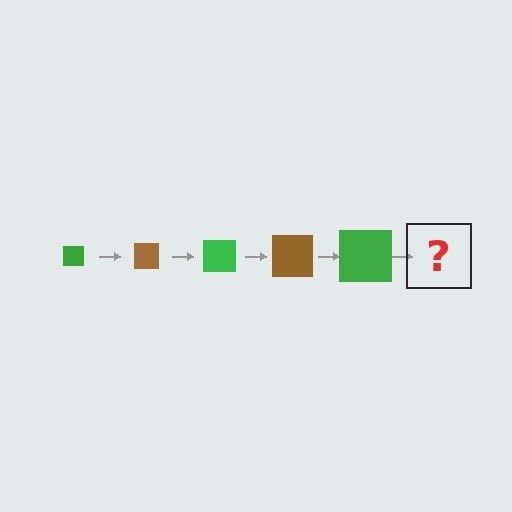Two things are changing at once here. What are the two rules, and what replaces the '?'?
The two rules are that the square grows larger each step and the color cycles through green and brown. The '?' should be a brown square, larger than the previous one.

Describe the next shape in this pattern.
It should be a brown square, larger than the previous one.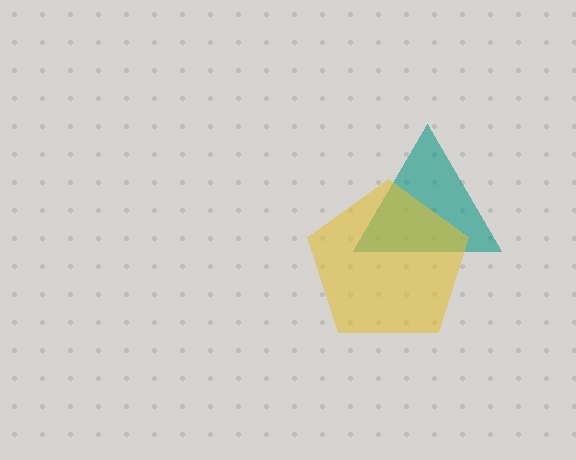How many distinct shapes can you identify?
There are 2 distinct shapes: a teal triangle, a yellow pentagon.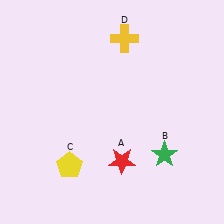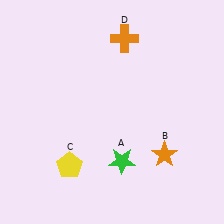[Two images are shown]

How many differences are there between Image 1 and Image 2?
There are 3 differences between the two images.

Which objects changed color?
A changed from red to green. B changed from green to orange. D changed from yellow to orange.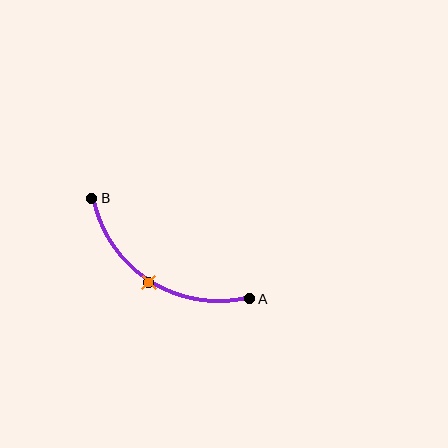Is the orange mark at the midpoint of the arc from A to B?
Yes. The orange mark lies on the arc at equal arc-length from both A and B — it is the arc midpoint.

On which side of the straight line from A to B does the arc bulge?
The arc bulges below the straight line connecting A and B.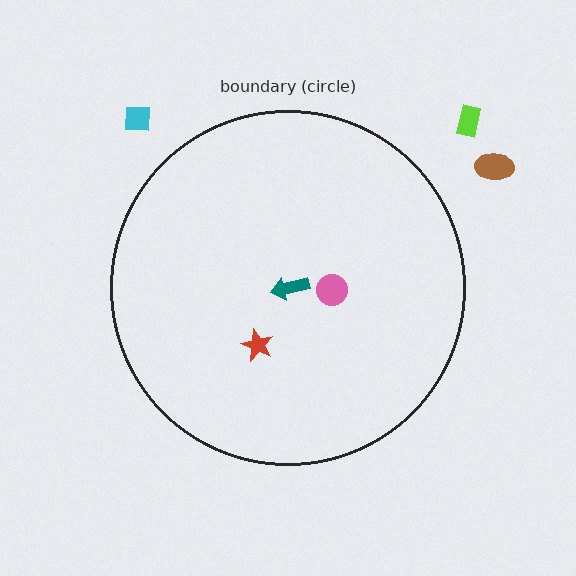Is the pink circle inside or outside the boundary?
Inside.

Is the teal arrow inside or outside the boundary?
Inside.